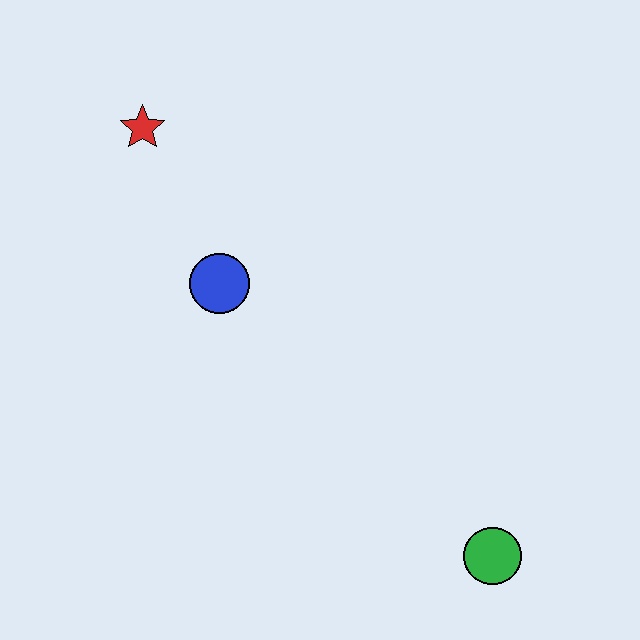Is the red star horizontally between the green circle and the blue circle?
No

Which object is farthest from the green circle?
The red star is farthest from the green circle.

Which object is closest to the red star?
The blue circle is closest to the red star.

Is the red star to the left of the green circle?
Yes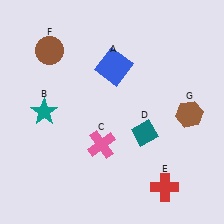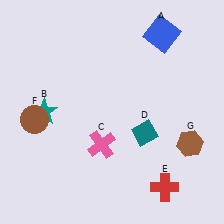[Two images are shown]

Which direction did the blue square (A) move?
The blue square (A) moved right.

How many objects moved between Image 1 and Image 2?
3 objects moved between the two images.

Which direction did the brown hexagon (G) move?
The brown hexagon (G) moved down.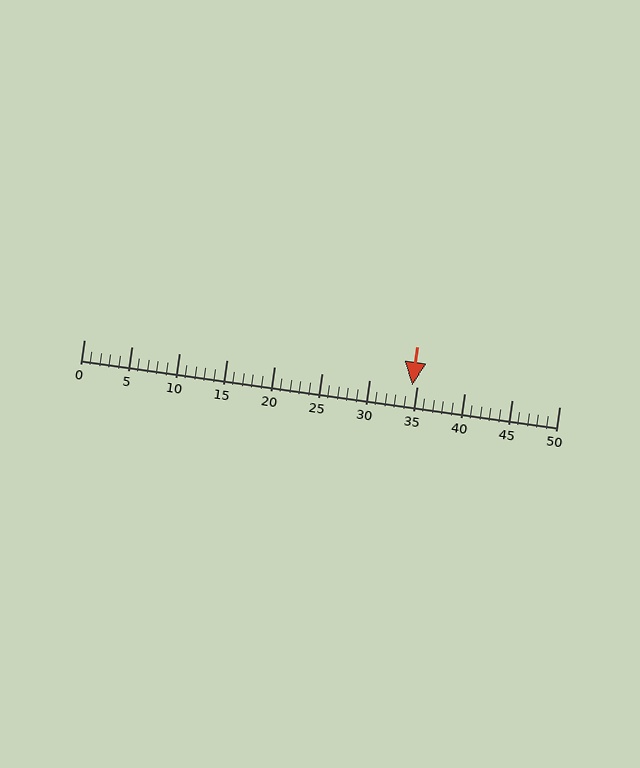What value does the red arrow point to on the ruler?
The red arrow points to approximately 34.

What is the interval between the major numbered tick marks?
The major tick marks are spaced 5 units apart.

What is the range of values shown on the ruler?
The ruler shows values from 0 to 50.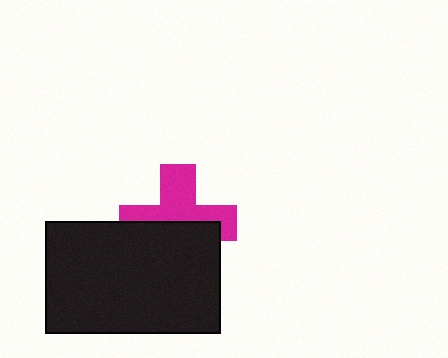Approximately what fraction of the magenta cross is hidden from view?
Roughly 48% of the magenta cross is hidden behind the black rectangle.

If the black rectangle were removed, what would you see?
You would see the complete magenta cross.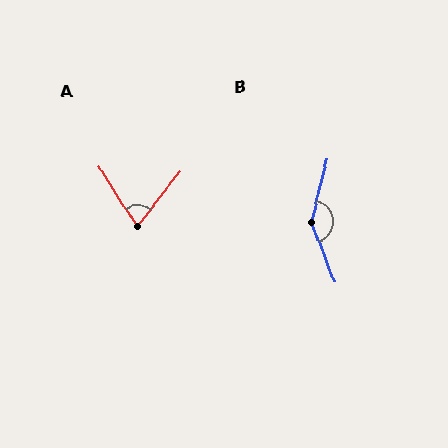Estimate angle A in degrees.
Approximately 71 degrees.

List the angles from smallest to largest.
A (71°), B (145°).